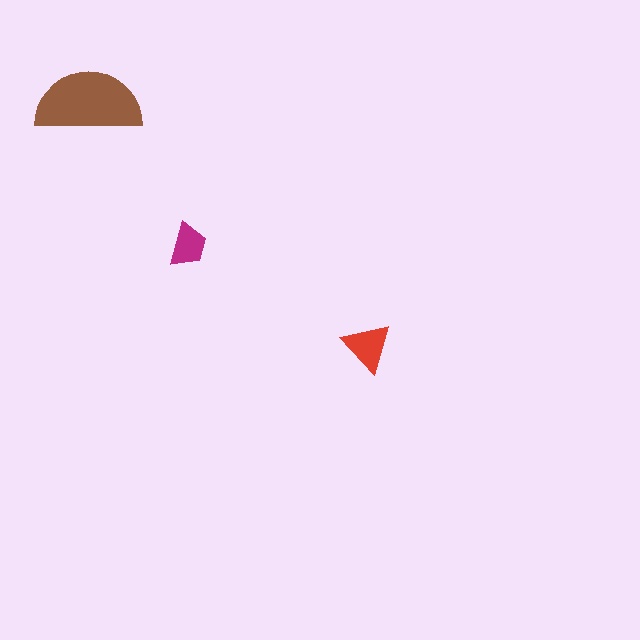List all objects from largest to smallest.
The brown semicircle, the red triangle, the magenta trapezoid.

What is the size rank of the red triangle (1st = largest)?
2nd.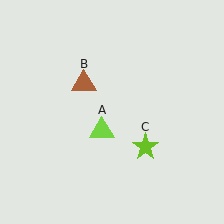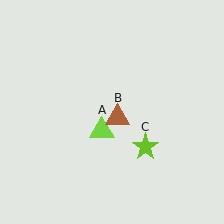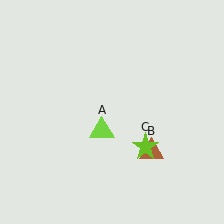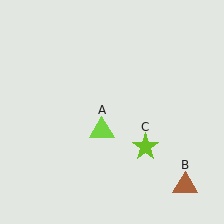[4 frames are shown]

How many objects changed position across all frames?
1 object changed position: brown triangle (object B).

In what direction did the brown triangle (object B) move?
The brown triangle (object B) moved down and to the right.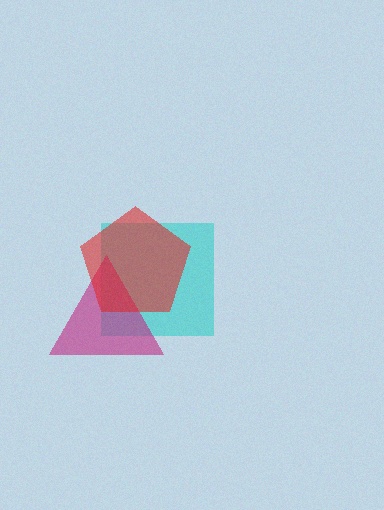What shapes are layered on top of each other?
The layered shapes are: a cyan square, a magenta triangle, a red pentagon.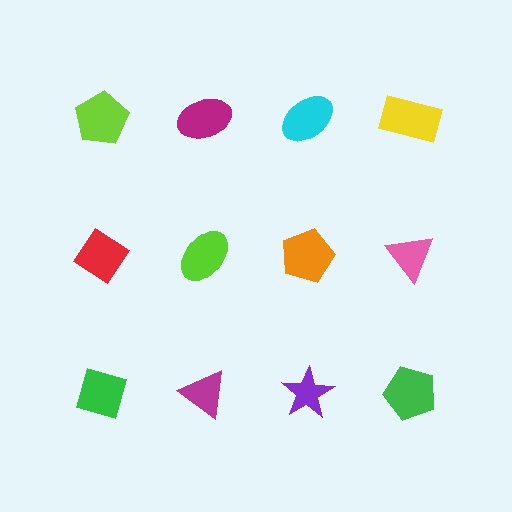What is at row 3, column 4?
A green pentagon.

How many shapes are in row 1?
4 shapes.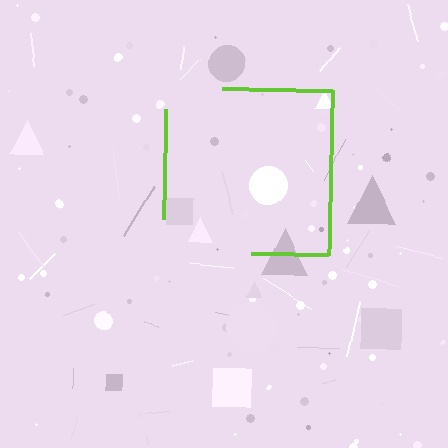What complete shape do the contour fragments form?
The contour fragments form a square.